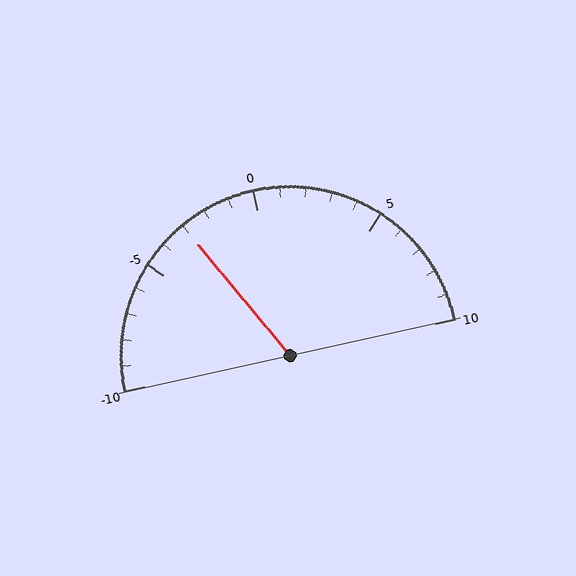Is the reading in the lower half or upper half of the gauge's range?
The reading is in the lower half of the range (-10 to 10).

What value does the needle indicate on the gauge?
The needle indicates approximately -3.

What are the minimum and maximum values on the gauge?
The gauge ranges from -10 to 10.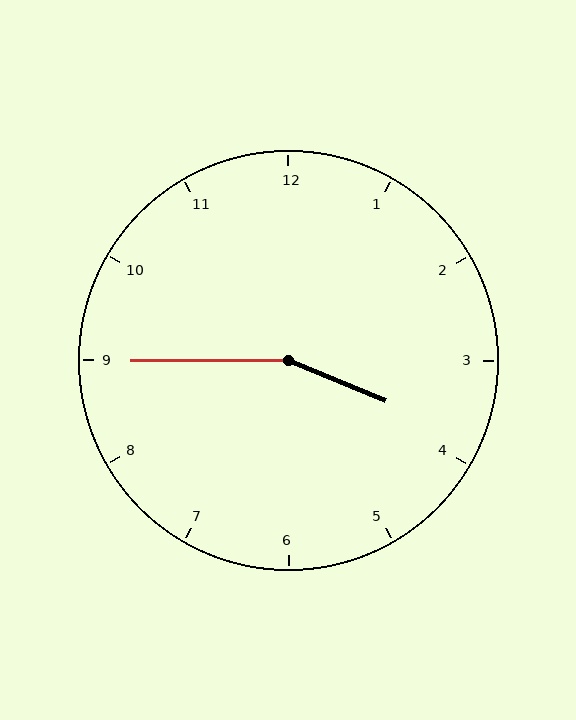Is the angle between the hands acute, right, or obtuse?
It is obtuse.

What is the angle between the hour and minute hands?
Approximately 158 degrees.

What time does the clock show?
3:45.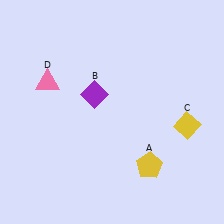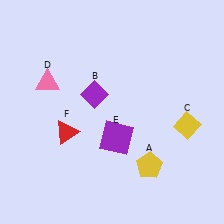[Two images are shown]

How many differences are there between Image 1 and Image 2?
There are 2 differences between the two images.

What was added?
A purple square (E), a red triangle (F) were added in Image 2.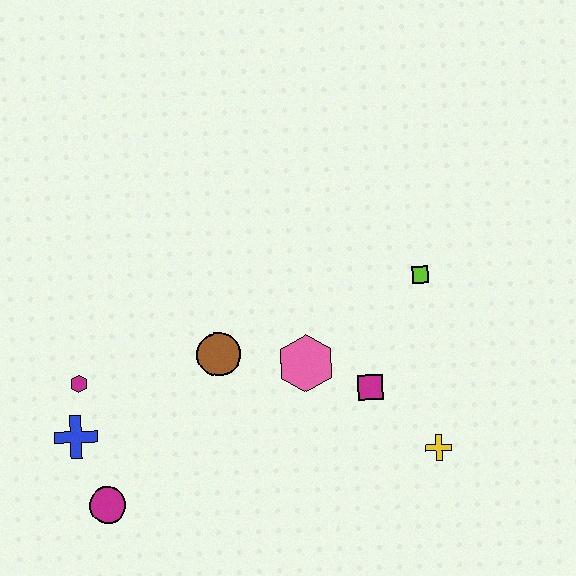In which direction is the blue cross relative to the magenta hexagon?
The blue cross is below the magenta hexagon.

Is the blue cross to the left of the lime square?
Yes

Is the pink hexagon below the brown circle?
Yes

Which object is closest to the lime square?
The magenta square is closest to the lime square.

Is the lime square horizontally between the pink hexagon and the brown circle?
No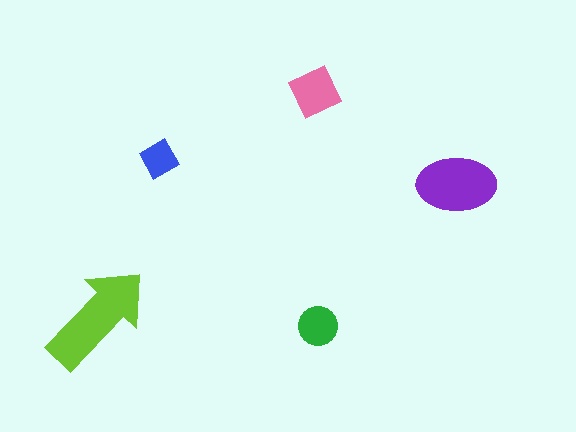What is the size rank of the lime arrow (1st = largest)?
1st.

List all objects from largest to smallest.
The lime arrow, the purple ellipse, the pink diamond, the green circle, the blue square.